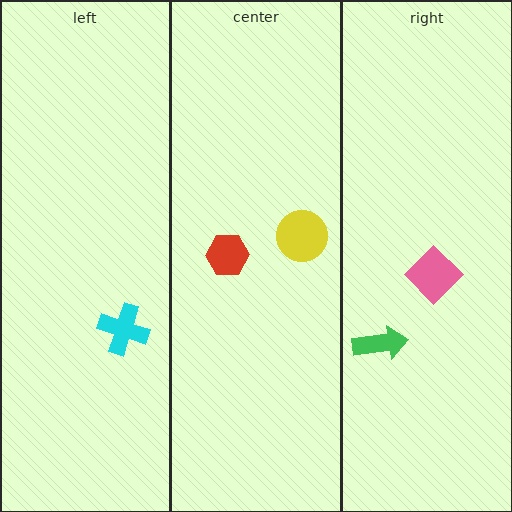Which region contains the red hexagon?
The center region.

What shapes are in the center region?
The yellow circle, the red hexagon.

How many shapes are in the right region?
2.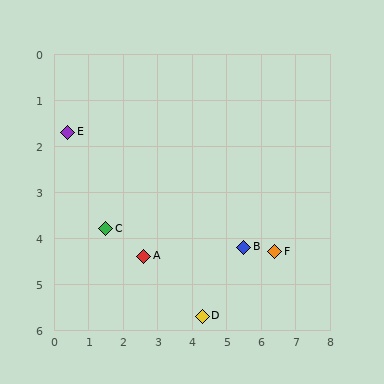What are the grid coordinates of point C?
Point C is at approximately (1.5, 3.8).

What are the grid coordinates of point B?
Point B is at approximately (5.5, 4.2).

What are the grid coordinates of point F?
Point F is at approximately (6.4, 4.3).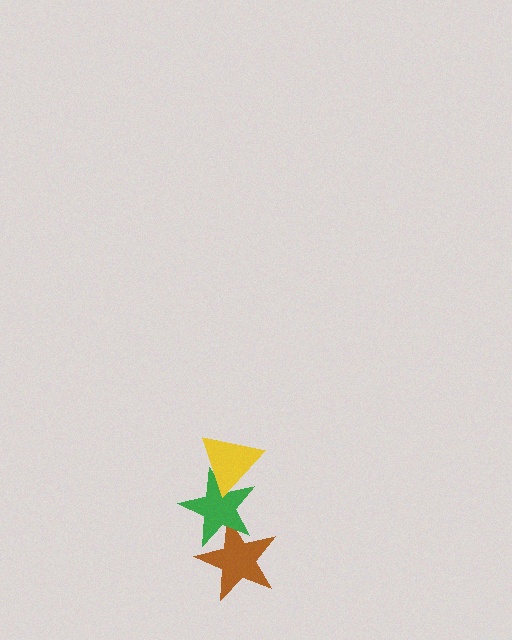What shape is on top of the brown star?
The green star is on top of the brown star.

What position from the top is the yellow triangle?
The yellow triangle is 1st from the top.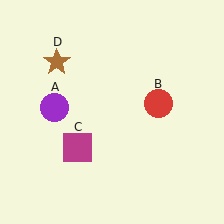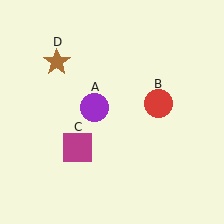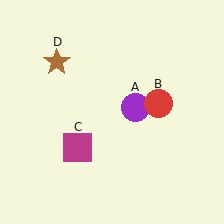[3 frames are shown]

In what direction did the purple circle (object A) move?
The purple circle (object A) moved right.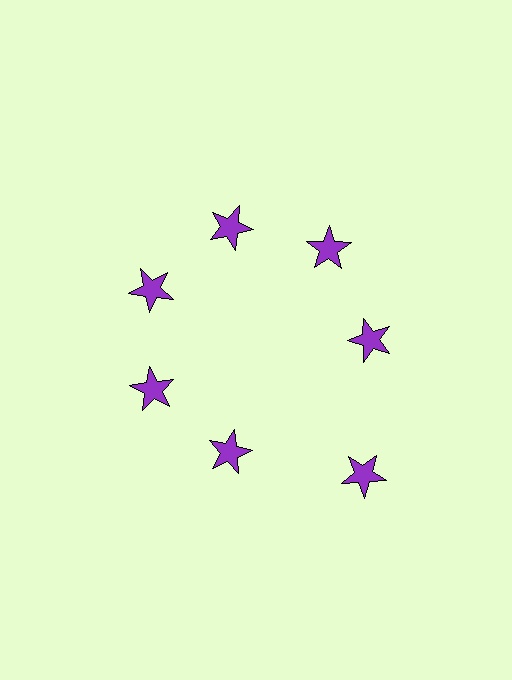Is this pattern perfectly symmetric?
No. The 7 purple stars are arranged in a ring, but one element near the 5 o'clock position is pushed outward from the center, breaking the 7-fold rotational symmetry.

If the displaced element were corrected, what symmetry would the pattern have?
It would have 7-fold rotational symmetry — the pattern would map onto itself every 51 degrees.